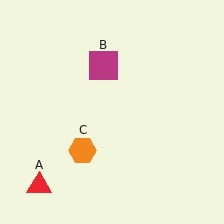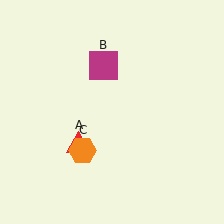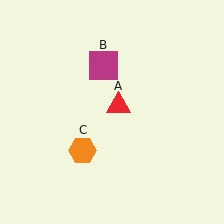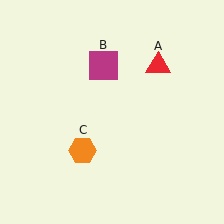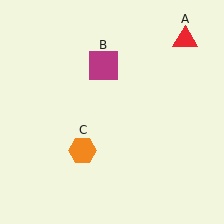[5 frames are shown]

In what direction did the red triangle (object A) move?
The red triangle (object A) moved up and to the right.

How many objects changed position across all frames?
1 object changed position: red triangle (object A).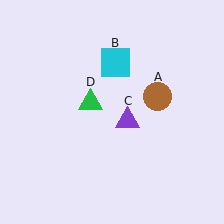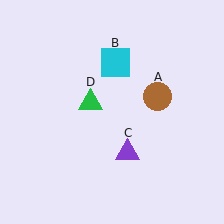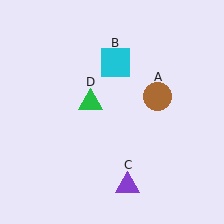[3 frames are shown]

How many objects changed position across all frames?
1 object changed position: purple triangle (object C).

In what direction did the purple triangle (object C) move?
The purple triangle (object C) moved down.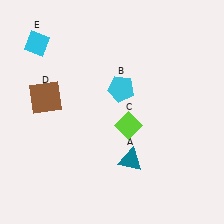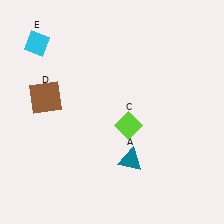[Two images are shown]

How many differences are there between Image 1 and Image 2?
There is 1 difference between the two images.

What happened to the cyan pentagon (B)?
The cyan pentagon (B) was removed in Image 2. It was in the top-right area of Image 1.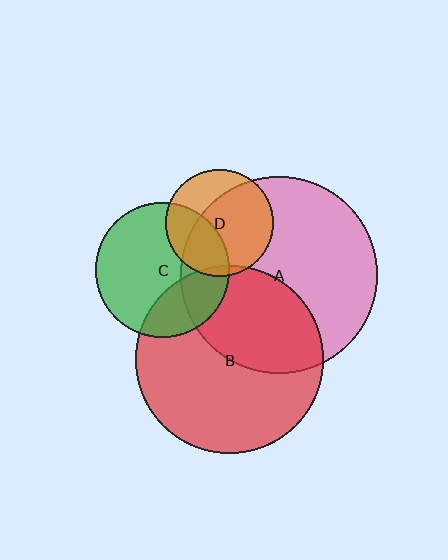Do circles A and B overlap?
Yes.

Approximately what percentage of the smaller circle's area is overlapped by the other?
Approximately 40%.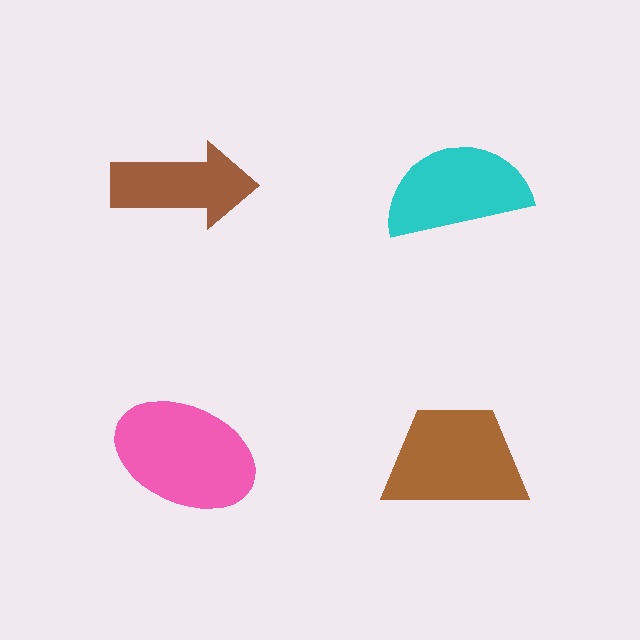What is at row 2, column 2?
A brown trapezoid.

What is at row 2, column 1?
A pink ellipse.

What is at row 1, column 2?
A cyan semicircle.